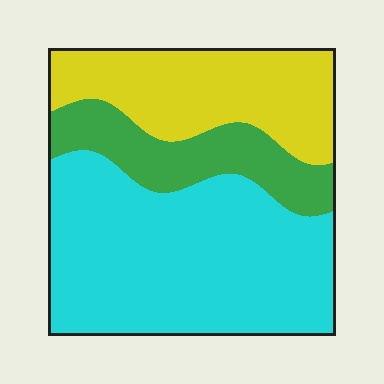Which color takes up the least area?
Green, at roughly 20%.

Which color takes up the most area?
Cyan, at roughly 55%.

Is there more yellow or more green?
Yellow.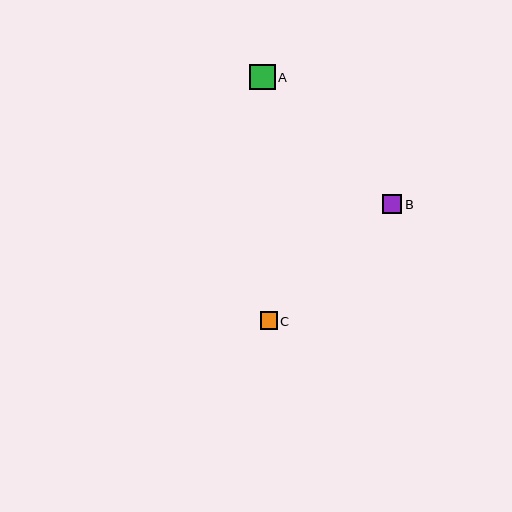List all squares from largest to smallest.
From largest to smallest: A, B, C.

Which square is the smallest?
Square C is the smallest with a size of approximately 17 pixels.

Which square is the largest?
Square A is the largest with a size of approximately 25 pixels.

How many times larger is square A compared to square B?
Square A is approximately 1.3 times the size of square B.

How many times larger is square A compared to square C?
Square A is approximately 1.5 times the size of square C.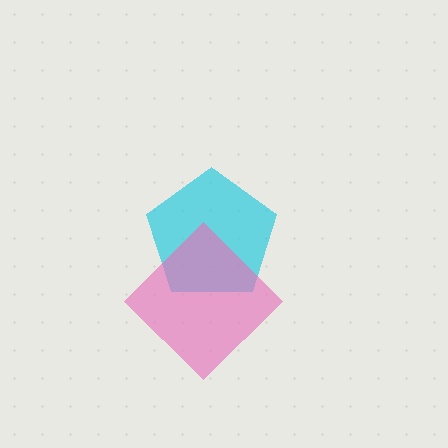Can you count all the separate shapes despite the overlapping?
Yes, there are 2 separate shapes.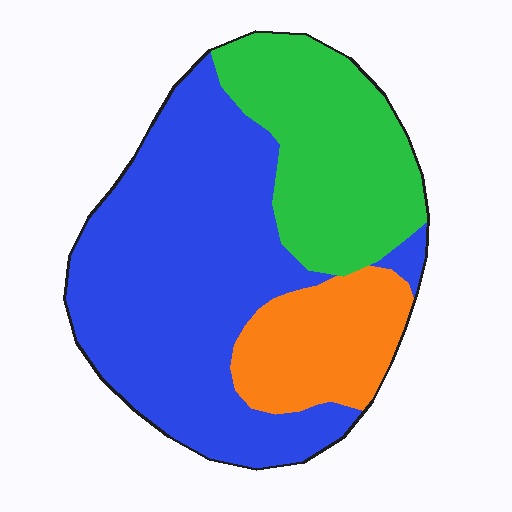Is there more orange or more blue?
Blue.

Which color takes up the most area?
Blue, at roughly 55%.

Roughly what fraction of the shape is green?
Green covers roughly 30% of the shape.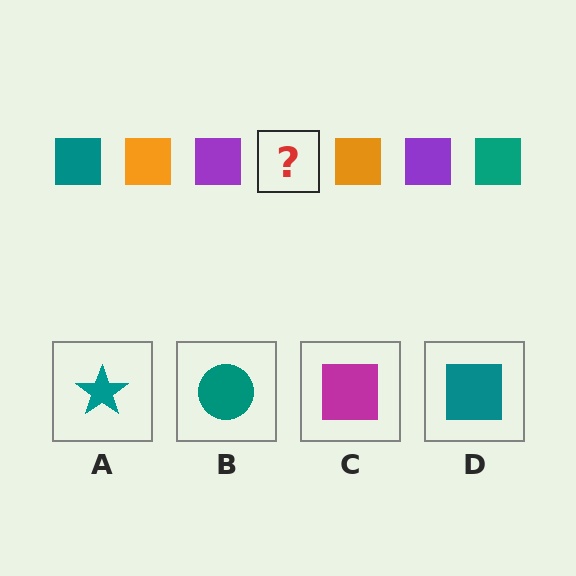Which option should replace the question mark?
Option D.